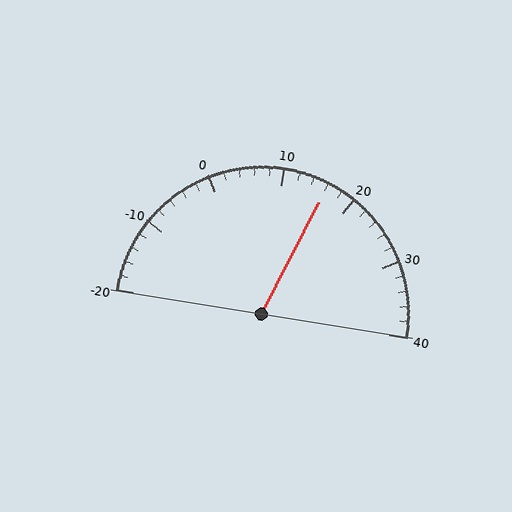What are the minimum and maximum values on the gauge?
The gauge ranges from -20 to 40.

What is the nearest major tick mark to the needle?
The nearest major tick mark is 20.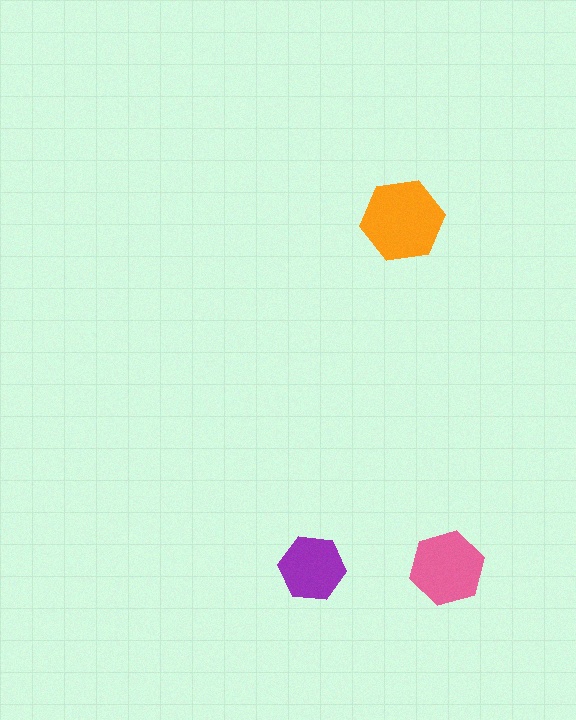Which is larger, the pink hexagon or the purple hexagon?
The pink one.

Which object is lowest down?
The purple hexagon is bottommost.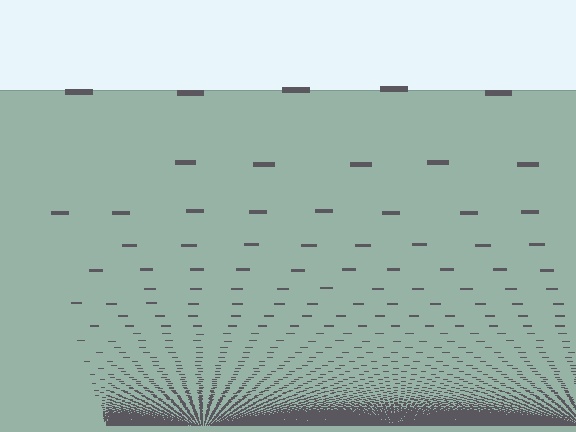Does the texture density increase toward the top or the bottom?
Density increases toward the bottom.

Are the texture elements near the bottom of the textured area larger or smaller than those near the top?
Smaller. The gradient is inverted — elements near the bottom are smaller and denser.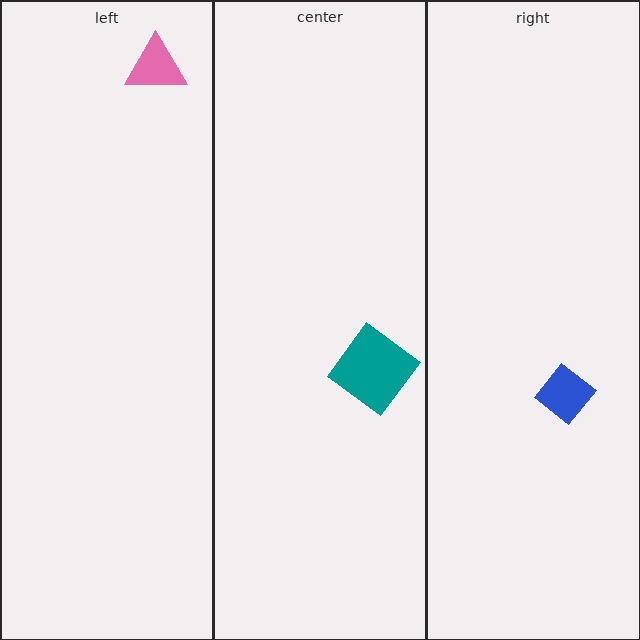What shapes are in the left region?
The pink triangle.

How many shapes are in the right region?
1.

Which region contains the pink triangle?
The left region.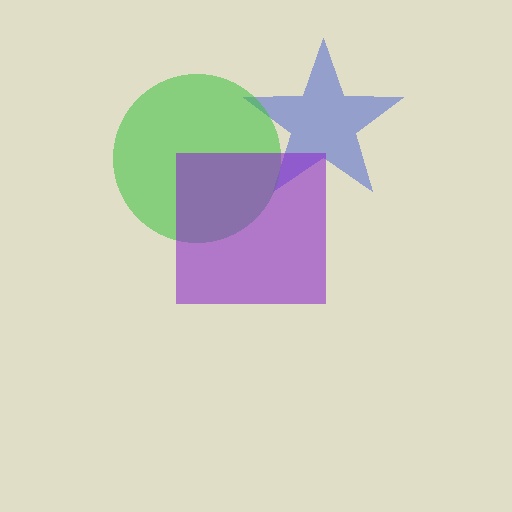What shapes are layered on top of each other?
The layered shapes are: a blue star, a green circle, a purple square.